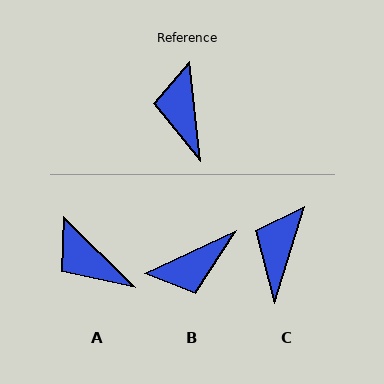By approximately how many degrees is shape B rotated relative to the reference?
Approximately 109 degrees counter-clockwise.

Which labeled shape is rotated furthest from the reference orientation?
B, about 109 degrees away.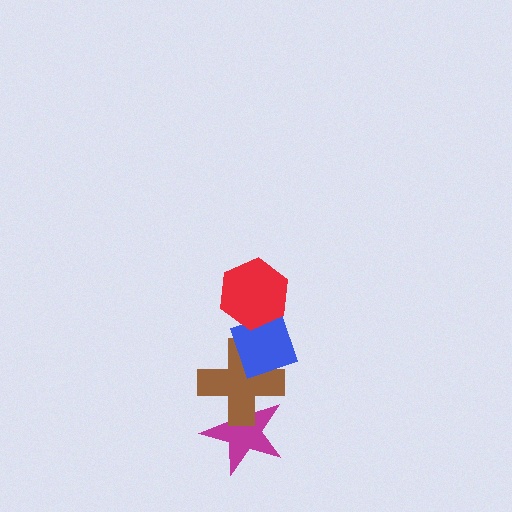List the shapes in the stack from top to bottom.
From top to bottom: the red hexagon, the blue diamond, the brown cross, the magenta star.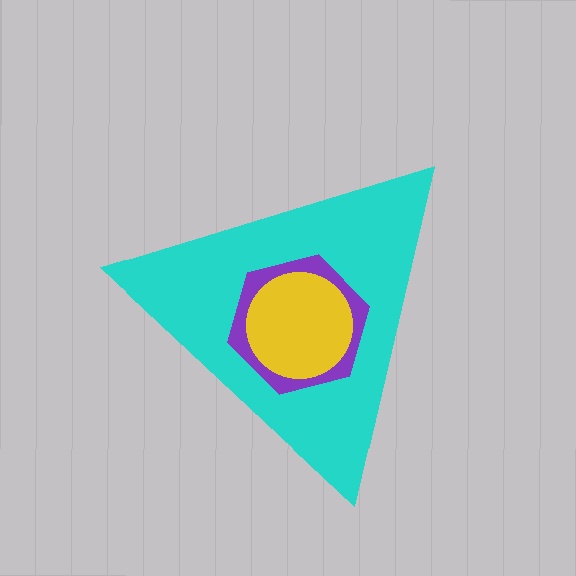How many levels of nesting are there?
3.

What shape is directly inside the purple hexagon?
The yellow circle.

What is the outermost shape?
The cyan triangle.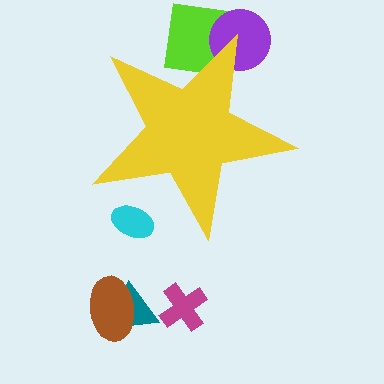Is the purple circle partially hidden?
Yes, the purple circle is partially hidden behind the yellow star.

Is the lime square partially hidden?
Yes, the lime square is partially hidden behind the yellow star.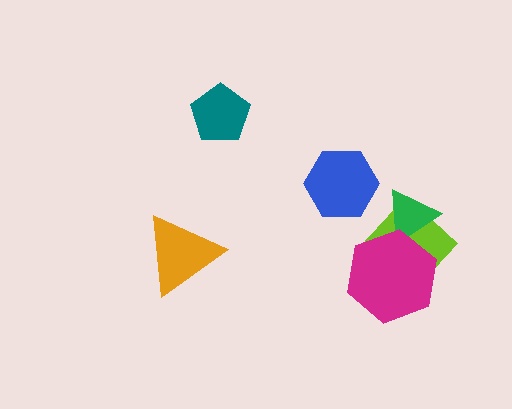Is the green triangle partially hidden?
Yes, it is partially covered by another shape.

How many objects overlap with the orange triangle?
0 objects overlap with the orange triangle.